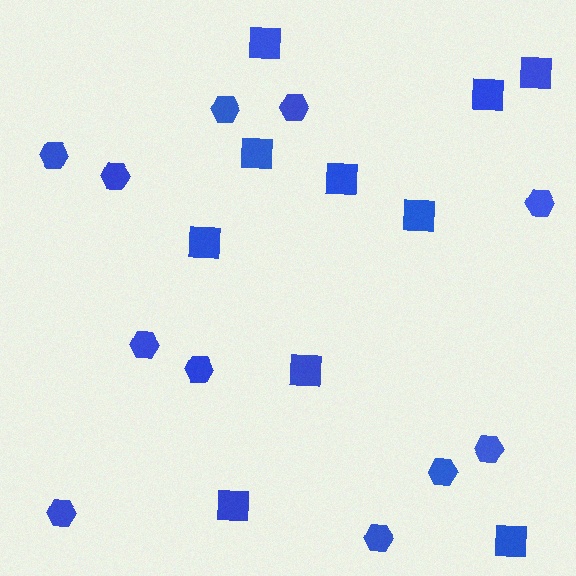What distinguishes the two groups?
There are 2 groups: one group of squares (10) and one group of hexagons (11).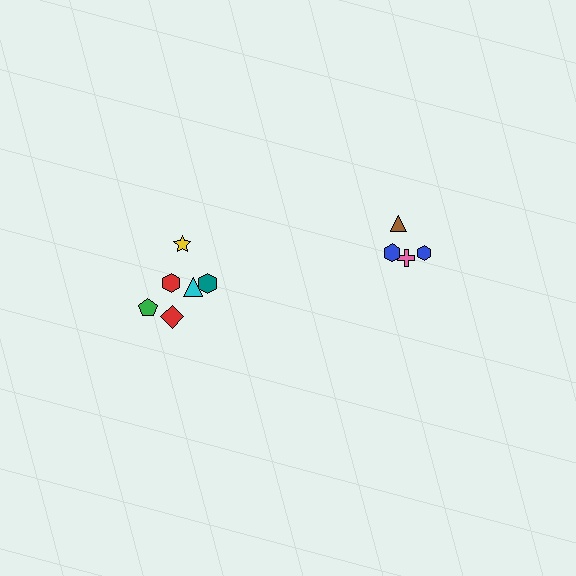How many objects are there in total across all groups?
There are 10 objects.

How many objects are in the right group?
There are 4 objects.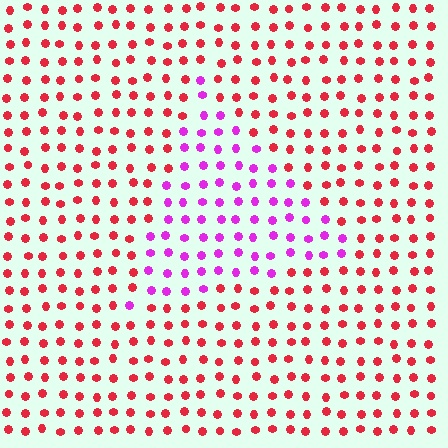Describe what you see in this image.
The image is filled with small red elements in a uniform arrangement. A triangle-shaped region is visible where the elements are tinted to a slightly different hue, forming a subtle color boundary.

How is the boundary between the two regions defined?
The boundary is defined purely by a slight shift in hue (about 54 degrees). Spacing, size, and orientation are identical on both sides.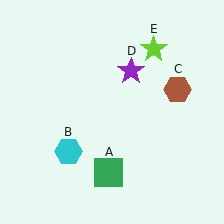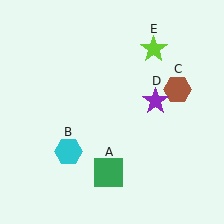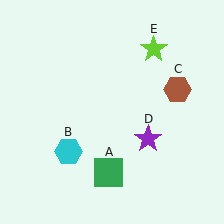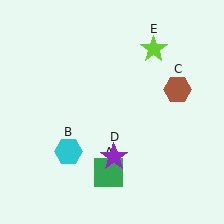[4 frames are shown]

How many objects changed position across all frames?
1 object changed position: purple star (object D).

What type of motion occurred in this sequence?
The purple star (object D) rotated clockwise around the center of the scene.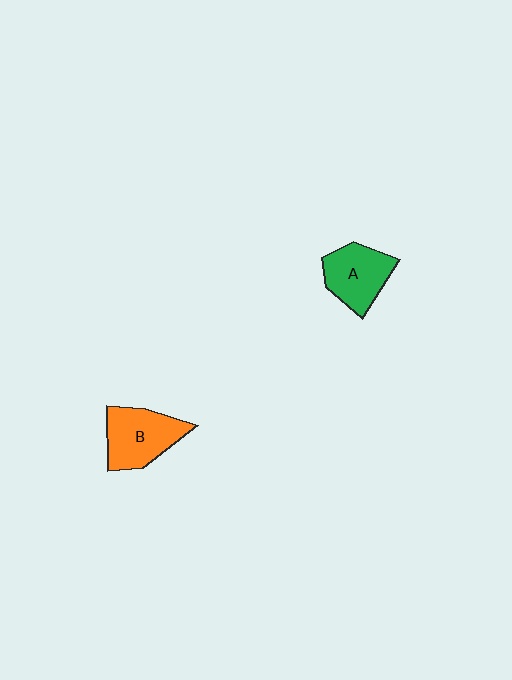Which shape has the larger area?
Shape B (orange).